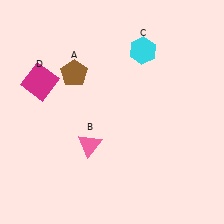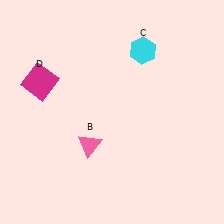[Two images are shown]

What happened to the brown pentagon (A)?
The brown pentagon (A) was removed in Image 2. It was in the top-left area of Image 1.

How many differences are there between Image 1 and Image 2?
There is 1 difference between the two images.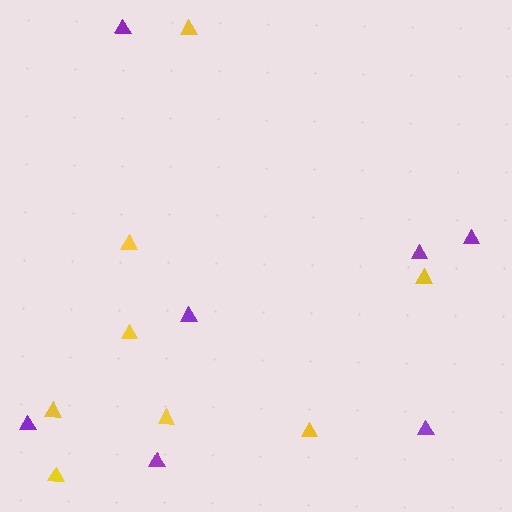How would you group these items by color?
There are 2 groups: one group of yellow triangles (8) and one group of purple triangles (7).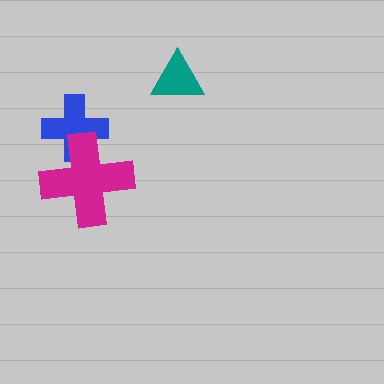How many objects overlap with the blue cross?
1 object overlaps with the blue cross.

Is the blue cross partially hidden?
Yes, it is partially covered by another shape.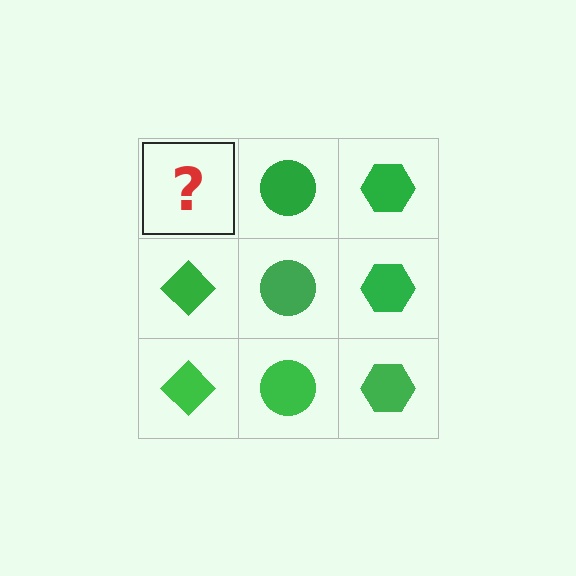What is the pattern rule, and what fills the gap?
The rule is that each column has a consistent shape. The gap should be filled with a green diamond.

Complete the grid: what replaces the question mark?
The question mark should be replaced with a green diamond.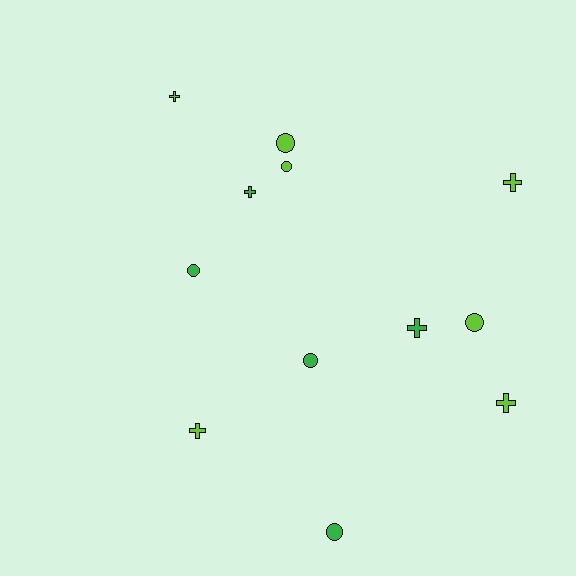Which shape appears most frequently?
Cross, with 6 objects.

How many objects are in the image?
There are 12 objects.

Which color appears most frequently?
Lime, with 7 objects.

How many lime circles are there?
There are 3 lime circles.